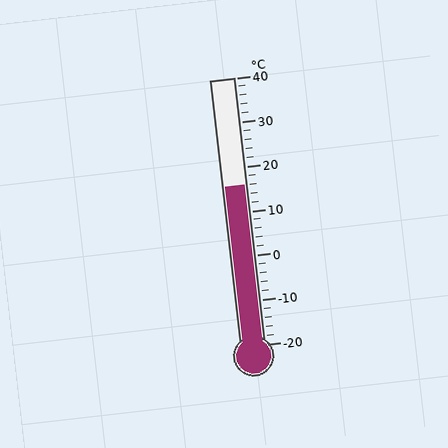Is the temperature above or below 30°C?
The temperature is below 30°C.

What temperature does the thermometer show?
The thermometer shows approximately 16°C.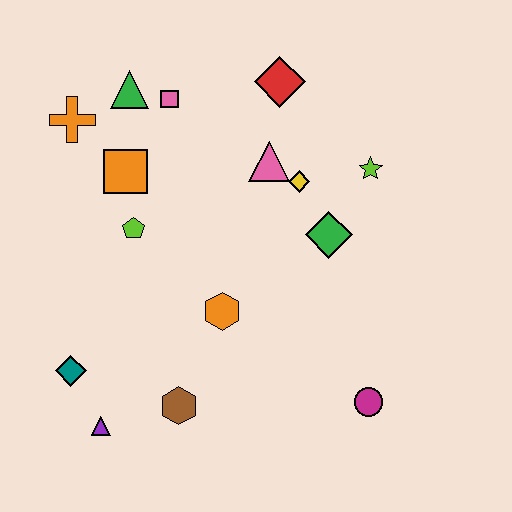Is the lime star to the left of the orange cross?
No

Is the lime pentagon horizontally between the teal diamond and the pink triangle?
Yes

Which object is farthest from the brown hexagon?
The red diamond is farthest from the brown hexagon.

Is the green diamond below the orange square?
Yes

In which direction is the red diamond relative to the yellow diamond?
The red diamond is above the yellow diamond.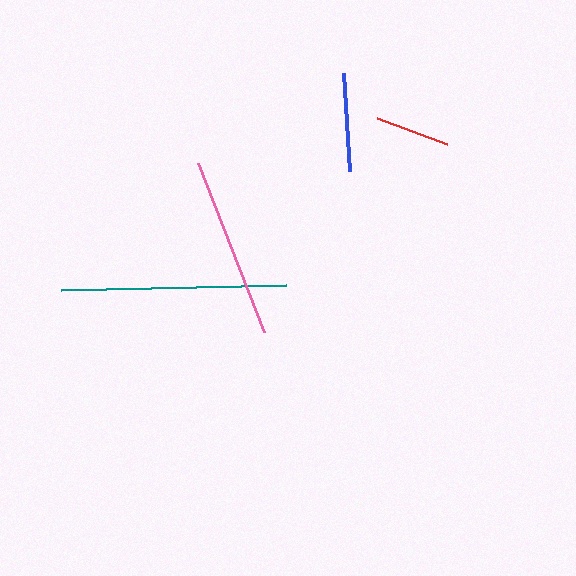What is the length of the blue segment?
The blue segment is approximately 98 pixels long.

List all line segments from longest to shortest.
From longest to shortest: teal, pink, blue, red.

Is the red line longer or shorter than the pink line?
The pink line is longer than the red line.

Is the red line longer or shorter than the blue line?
The blue line is longer than the red line.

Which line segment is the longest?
The teal line is the longest at approximately 224 pixels.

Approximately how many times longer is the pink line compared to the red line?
The pink line is approximately 2.4 times the length of the red line.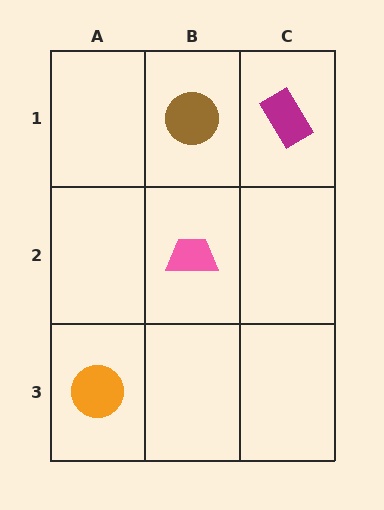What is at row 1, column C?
A magenta rectangle.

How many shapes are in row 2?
1 shape.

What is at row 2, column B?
A pink trapezoid.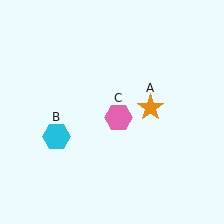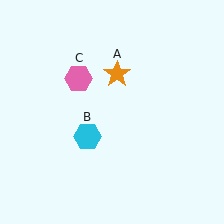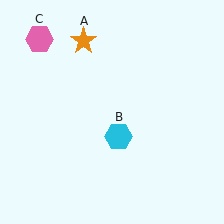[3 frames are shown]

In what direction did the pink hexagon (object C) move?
The pink hexagon (object C) moved up and to the left.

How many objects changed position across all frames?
3 objects changed position: orange star (object A), cyan hexagon (object B), pink hexagon (object C).